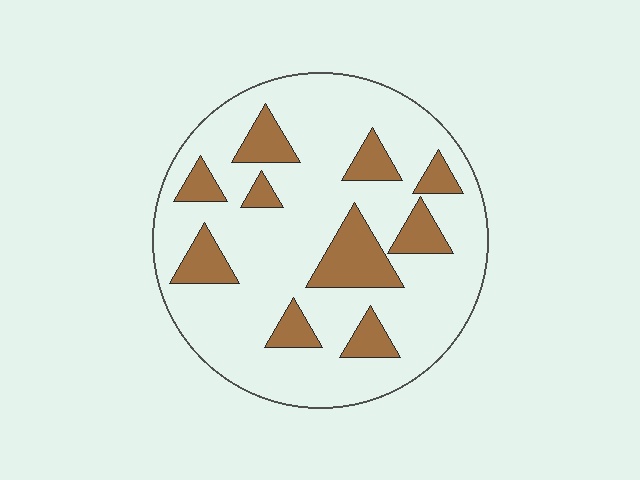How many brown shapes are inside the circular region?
10.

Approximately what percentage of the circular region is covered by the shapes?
Approximately 20%.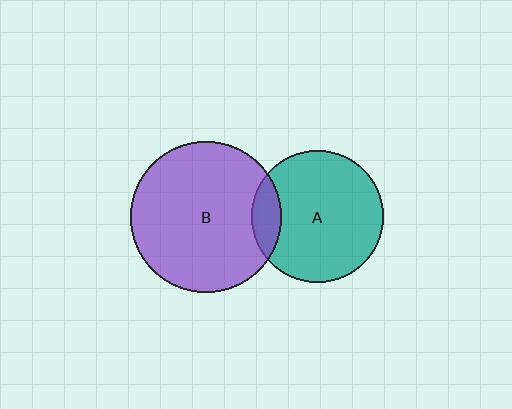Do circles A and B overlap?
Yes.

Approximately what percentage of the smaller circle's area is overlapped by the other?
Approximately 15%.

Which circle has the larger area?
Circle B (purple).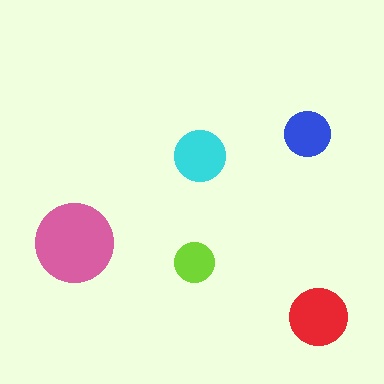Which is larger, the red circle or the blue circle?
The red one.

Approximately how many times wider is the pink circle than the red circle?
About 1.5 times wider.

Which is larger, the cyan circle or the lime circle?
The cyan one.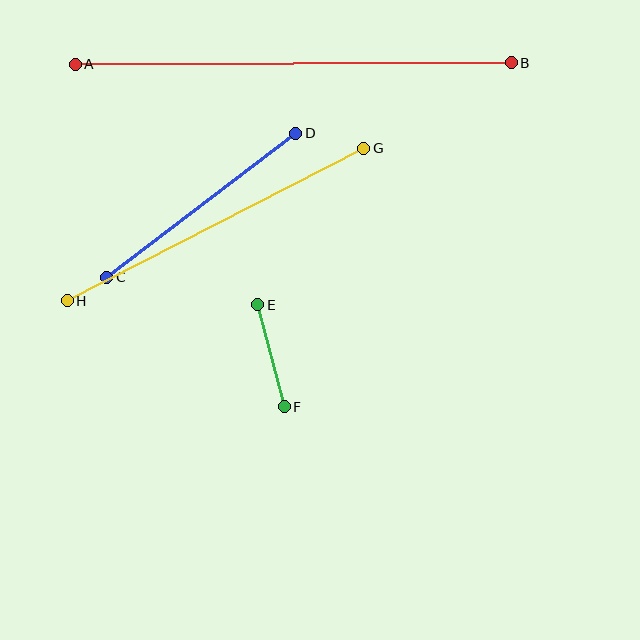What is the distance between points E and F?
The distance is approximately 106 pixels.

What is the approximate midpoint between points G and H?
The midpoint is at approximately (216, 225) pixels.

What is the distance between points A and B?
The distance is approximately 436 pixels.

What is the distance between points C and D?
The distance is approximately 237 pixels.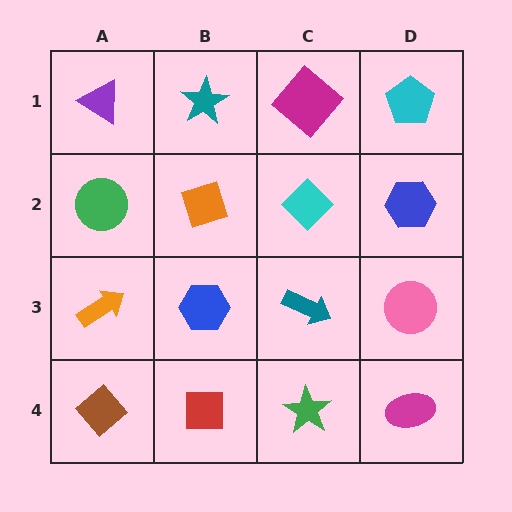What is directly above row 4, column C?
A teal arrow.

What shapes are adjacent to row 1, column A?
A green circle (row 2, column A), a teal star (row 1, column B).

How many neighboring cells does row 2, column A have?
3.